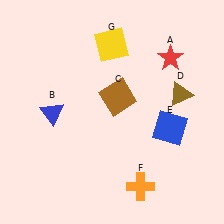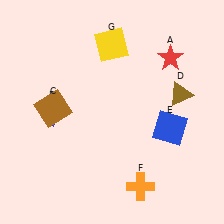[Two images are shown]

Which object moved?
The brown square (C) moved left.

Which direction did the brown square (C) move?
The brown square (C) moved left.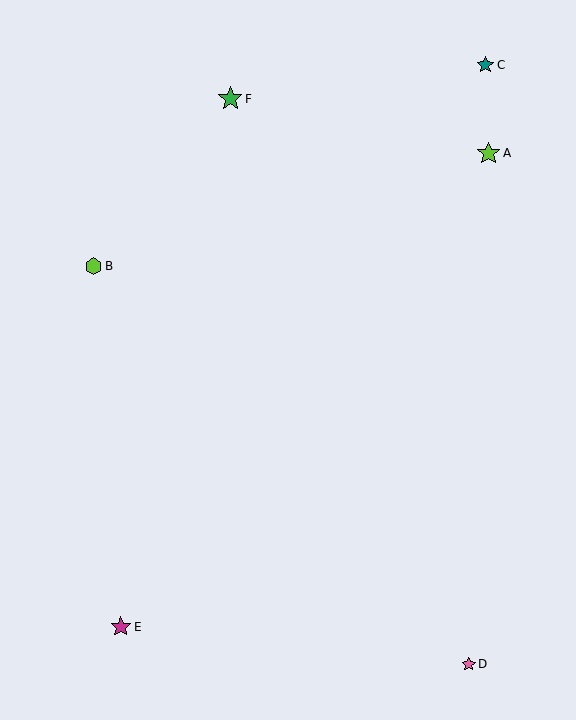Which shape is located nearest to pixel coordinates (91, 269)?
The lime hexagon (labeled B) at (93, 266) is nearest to that location.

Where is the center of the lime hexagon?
The center of the lime hexagon is at (93, 266).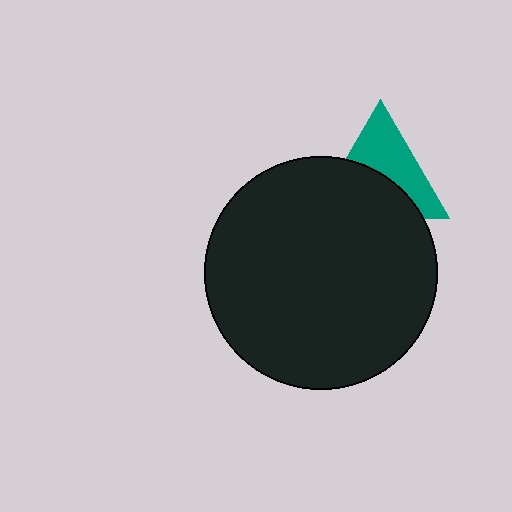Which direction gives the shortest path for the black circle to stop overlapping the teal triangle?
Moving down gives the shortest separation.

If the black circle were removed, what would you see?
You would see the complete teal triangle.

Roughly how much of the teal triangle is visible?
About half of it is visible (roughly 50%).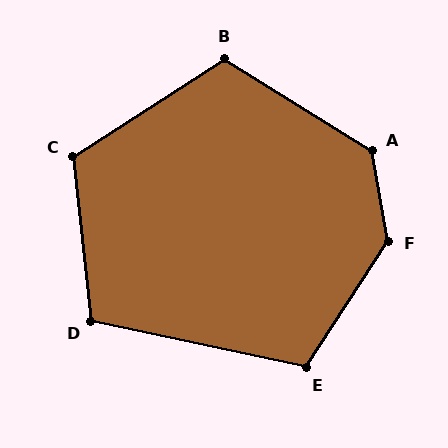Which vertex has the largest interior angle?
F, at approximately 137 degrees.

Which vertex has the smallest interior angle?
D, at approximately 108 degrees.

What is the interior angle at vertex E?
Approximately 111 degrees (obtuse).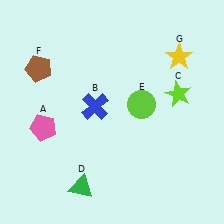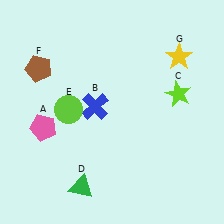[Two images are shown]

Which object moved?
The lime circle (E) moved left.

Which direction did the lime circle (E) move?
The lime circle (E) moved left.